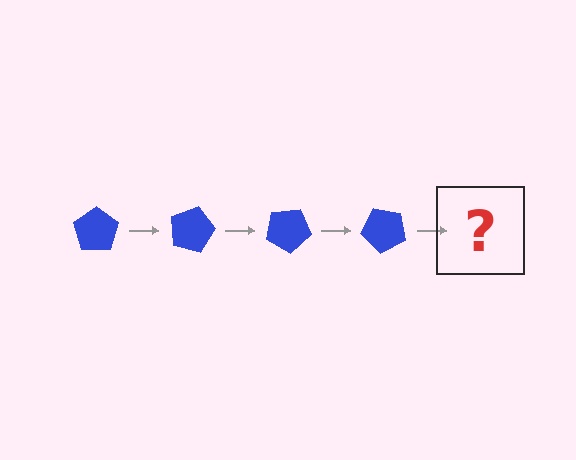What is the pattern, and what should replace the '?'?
The pattern is that the pentagon rotates 15 degrees each step. The '?' should be a blue pentagon rotated 60 degrees.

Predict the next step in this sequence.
The next step is a blue pentagon rotated 60 degrees.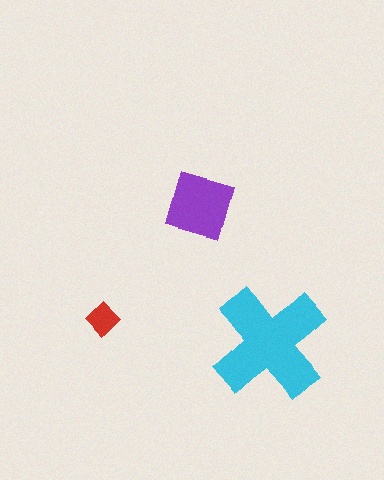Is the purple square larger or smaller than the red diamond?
Larger.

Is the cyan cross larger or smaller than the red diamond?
Larger.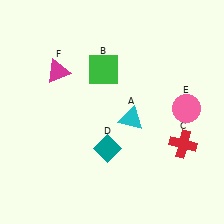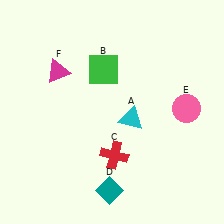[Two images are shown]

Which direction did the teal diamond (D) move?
The teal diamond (D) moved down.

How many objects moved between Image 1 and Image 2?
2 objects moved between the two images.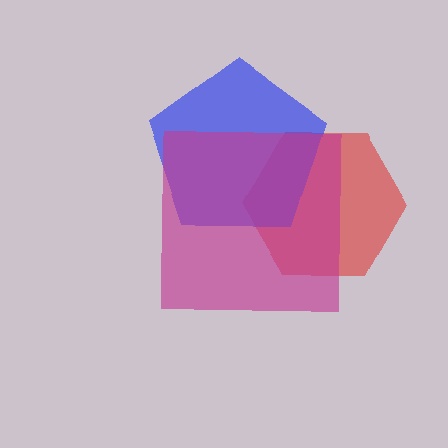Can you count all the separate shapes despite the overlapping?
Yes, there are 3 separate shapes.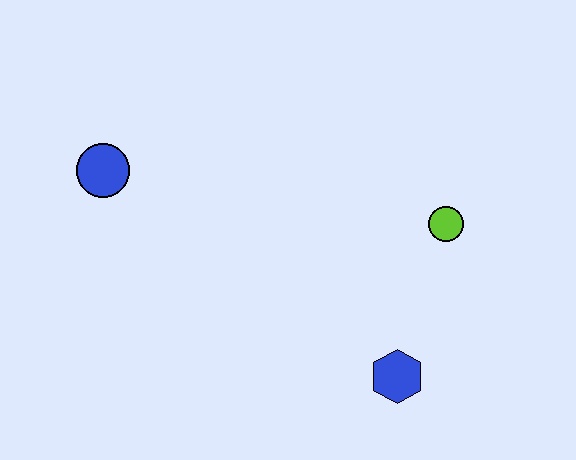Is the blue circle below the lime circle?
No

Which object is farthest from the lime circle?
The blue circle is farthest from the lime circle.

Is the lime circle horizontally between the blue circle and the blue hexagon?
No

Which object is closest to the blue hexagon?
The lime circle is closest to the blue hexagon.